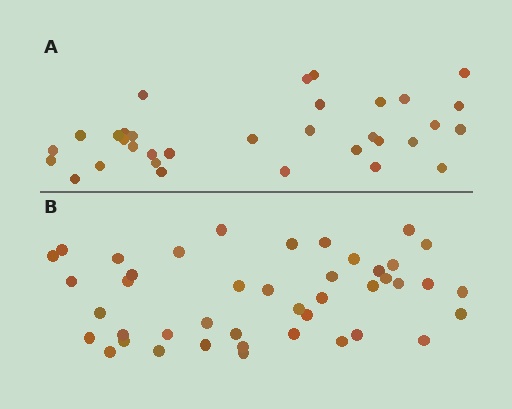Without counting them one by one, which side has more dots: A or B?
Region B (the bottom region) has more dots.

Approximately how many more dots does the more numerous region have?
Region B has roughly 10 or so more dots than region A.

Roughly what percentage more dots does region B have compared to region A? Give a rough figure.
About 30% more.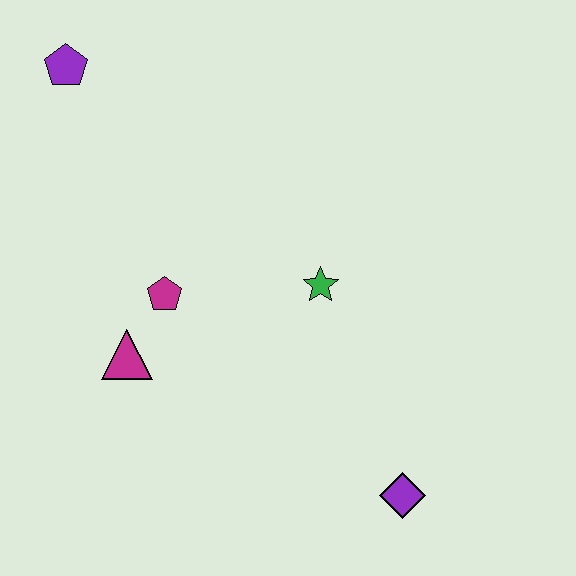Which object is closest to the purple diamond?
The green star is closest to the purple diamond.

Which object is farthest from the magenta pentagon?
The purple diamond is farthest from the magenta pentagon.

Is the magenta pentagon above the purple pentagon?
No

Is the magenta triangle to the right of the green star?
No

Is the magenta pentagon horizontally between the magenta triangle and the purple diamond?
Yes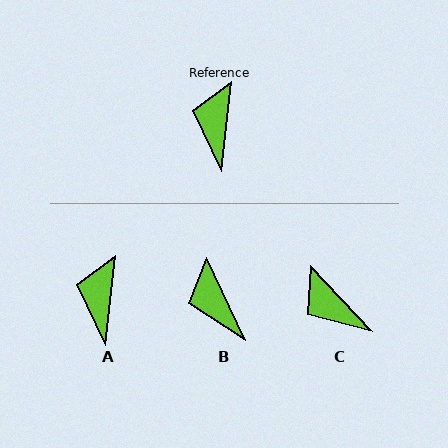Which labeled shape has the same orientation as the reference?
A.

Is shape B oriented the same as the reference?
No, it is off by about 32 degrees.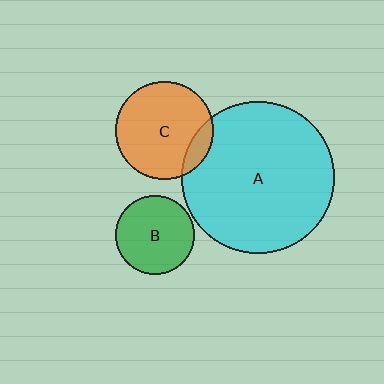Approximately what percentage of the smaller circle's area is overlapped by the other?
Approximately 10%.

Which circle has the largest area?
Circle A (cyan).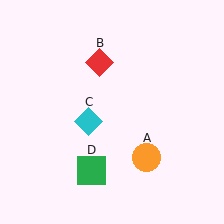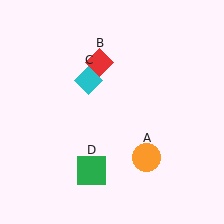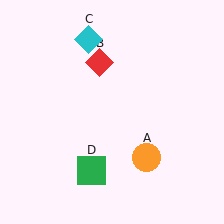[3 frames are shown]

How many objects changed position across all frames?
1 object changed position: cyan diamond (object C).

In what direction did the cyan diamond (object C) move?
The cyan diamond (object C) moved up.